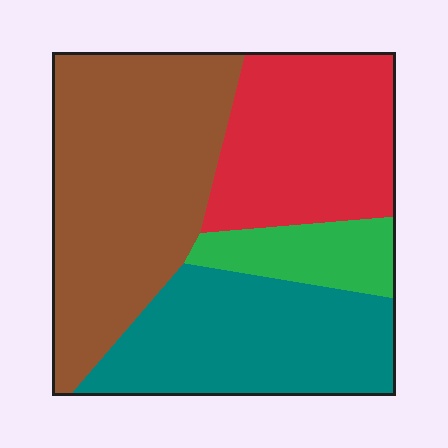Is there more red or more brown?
Brown.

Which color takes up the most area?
Brown, at roughly 40%.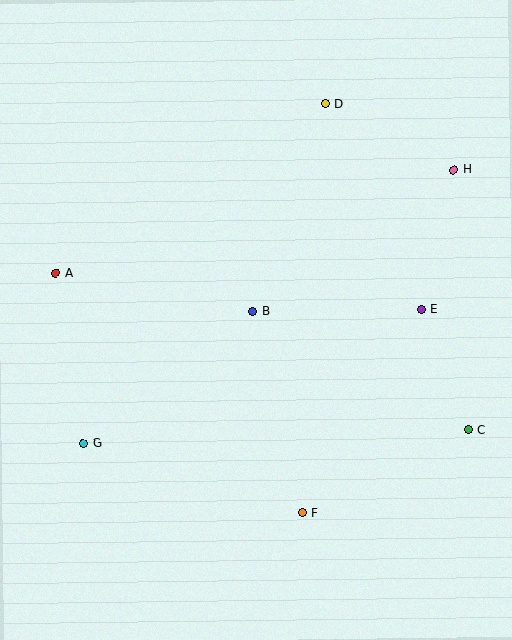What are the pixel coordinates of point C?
Point C is at (468, 430).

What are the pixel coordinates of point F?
Point F is at (303, 513).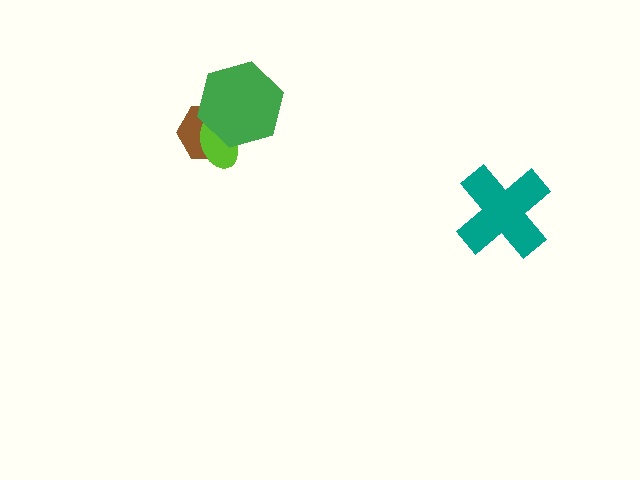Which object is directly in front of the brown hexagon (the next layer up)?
The lime ellipse is directly in front of the brown hexagon.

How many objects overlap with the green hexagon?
2 objects overlap with the green hexagon.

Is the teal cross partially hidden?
No, no other shape covers it.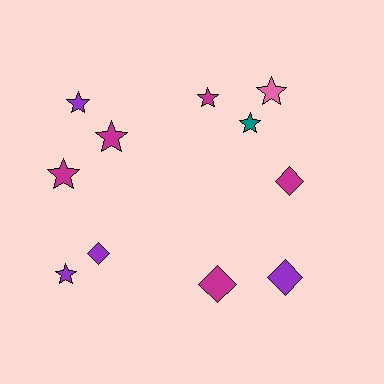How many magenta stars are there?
There are 3 magenta stars.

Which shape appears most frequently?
Star, with 7 objects.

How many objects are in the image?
There are 11 objects.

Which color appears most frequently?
Magenta, with 5 objects.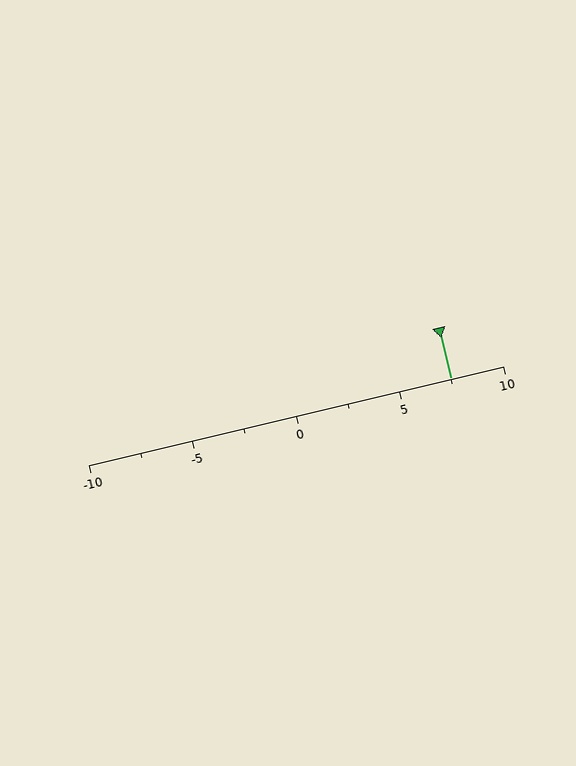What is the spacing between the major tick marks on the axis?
The major ticks are spaced 5 apart.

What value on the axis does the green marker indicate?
The marker indicates approximately 7.5.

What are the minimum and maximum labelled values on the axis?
The axis runs from -10 to 10.